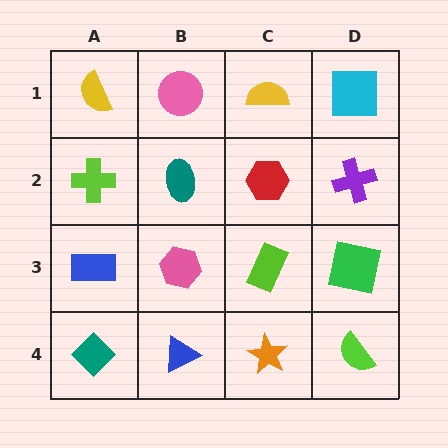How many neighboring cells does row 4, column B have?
3.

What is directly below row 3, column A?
A teal diamond.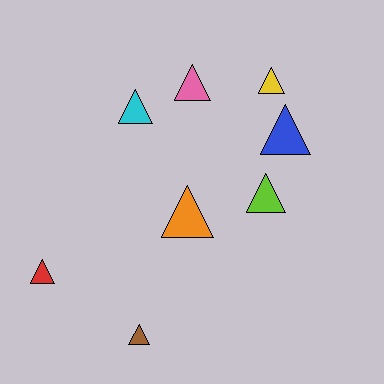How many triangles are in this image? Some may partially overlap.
There are 8 triangles.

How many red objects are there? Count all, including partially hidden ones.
There is 1 red object.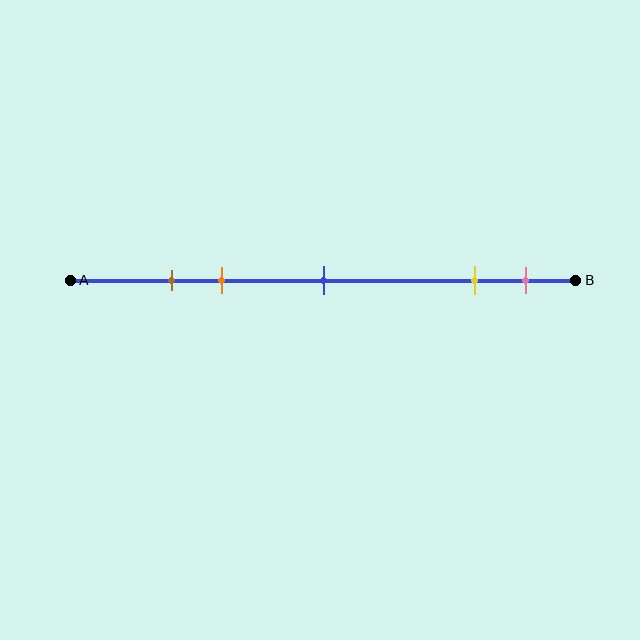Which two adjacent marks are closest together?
The brown and orange marks are the closest adjacent pair.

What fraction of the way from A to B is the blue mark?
The blue mark is approximately 50% (0.5) of the way from A to B.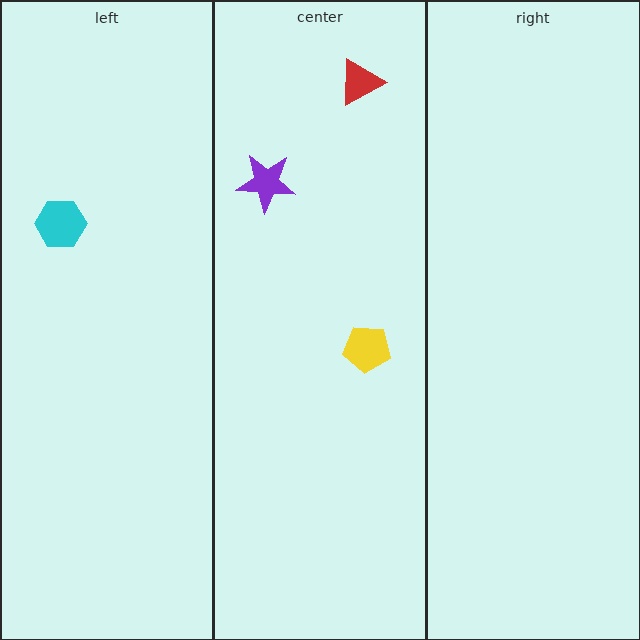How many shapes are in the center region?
3.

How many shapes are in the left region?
1.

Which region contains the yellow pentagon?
The center region.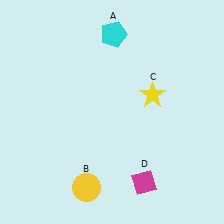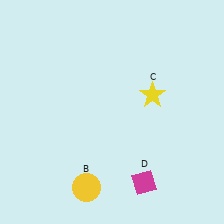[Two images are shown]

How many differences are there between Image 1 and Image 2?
There is 1 difference between the two images.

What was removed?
The cyan pentagon (A) was removed in Image 2.